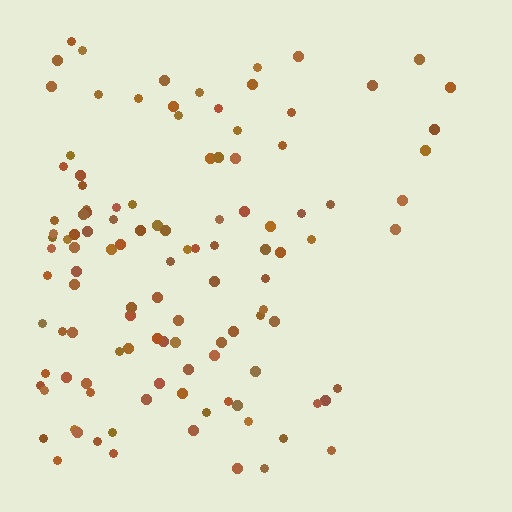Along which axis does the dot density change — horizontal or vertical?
Horizontal.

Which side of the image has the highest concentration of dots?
The left.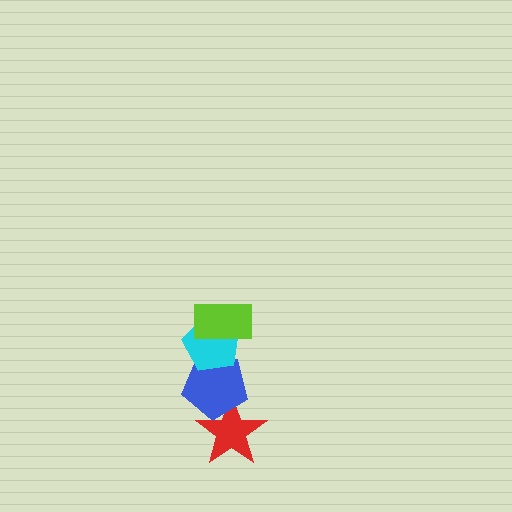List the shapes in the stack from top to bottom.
From top to bottom: the lime rectangle, the cyan pentagon, the blue pentagon, the red star.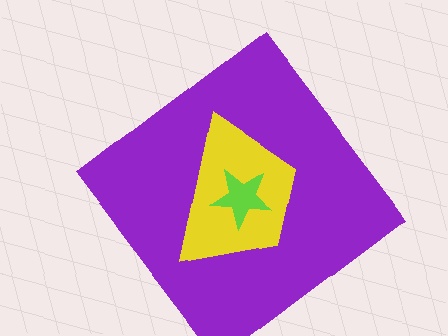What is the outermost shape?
The purple diamond.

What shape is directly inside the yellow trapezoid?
The lime star.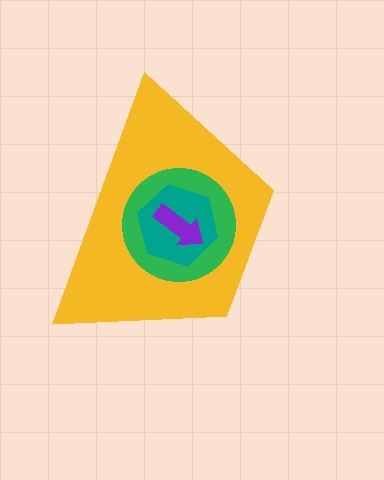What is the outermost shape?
The yellow trapezoid.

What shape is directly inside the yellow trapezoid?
The green circle.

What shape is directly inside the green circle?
The teal hexagon.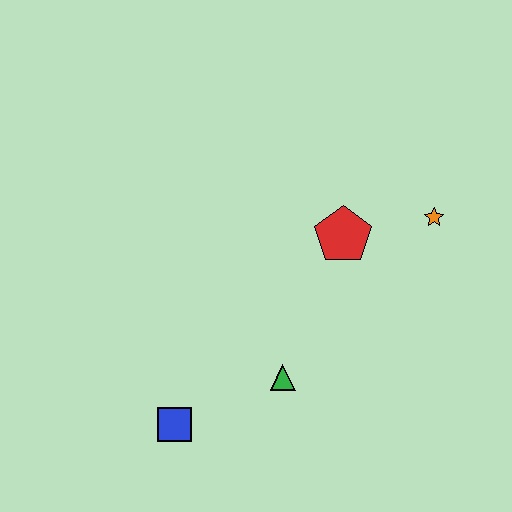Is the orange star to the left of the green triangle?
No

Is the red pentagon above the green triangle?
Yes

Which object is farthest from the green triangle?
The orange star is farthest from the green triangle.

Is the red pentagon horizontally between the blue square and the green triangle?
No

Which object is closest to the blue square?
The green triangle is closest to the blue square.